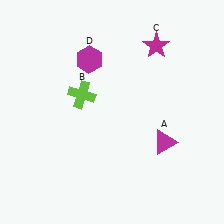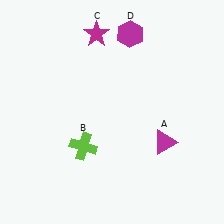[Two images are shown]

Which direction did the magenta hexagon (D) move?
The magenta hexagon (D) moved right.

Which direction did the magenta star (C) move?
The magenta star (C) moved left.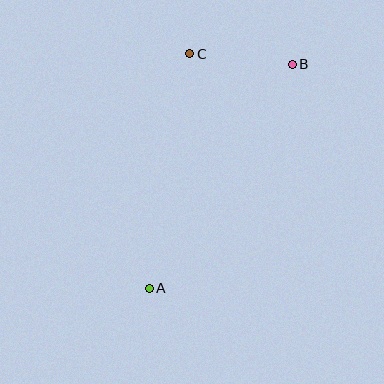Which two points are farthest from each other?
Points A and B are farthest from each other.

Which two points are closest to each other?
Points B and C are closest to each other.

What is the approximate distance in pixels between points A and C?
The distance between A and C is approximately 238 pixels.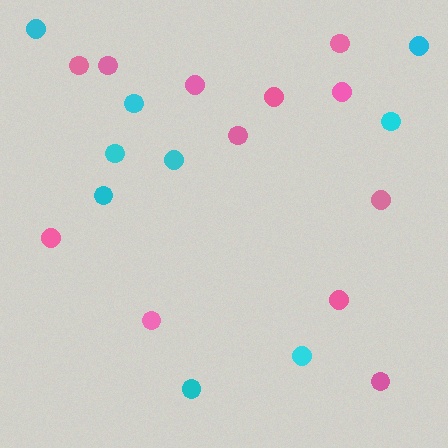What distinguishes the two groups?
There are 2 groups: one group of cyan circles (9) and one group of pink circles (12).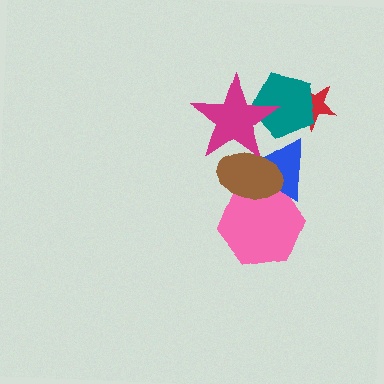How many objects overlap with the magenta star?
3 objects overlap with the magenta star.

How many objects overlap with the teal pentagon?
2 objects overlap with the teal pentagon.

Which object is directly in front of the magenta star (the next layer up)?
The blue triangle is directly in front of the magenta star.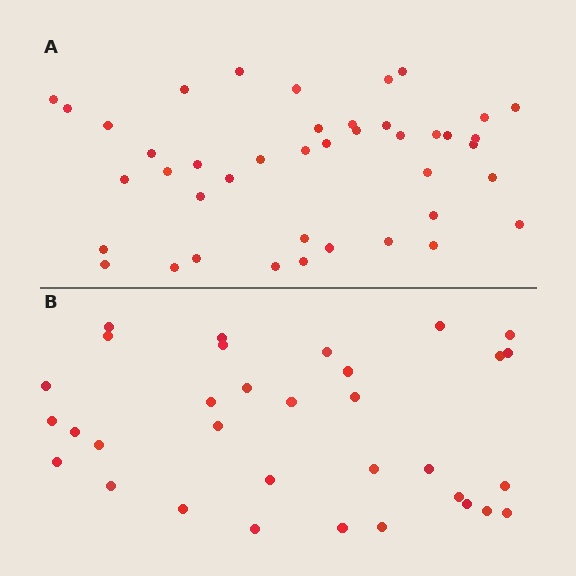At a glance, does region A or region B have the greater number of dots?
Region A (the top region) has more dots.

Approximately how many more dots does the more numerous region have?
Region A has roughly 8 or so more dots than region B.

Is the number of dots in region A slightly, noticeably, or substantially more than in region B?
Region A has noticeably more, but not dramatically so. The ratio is roughly 1.3 to 1.